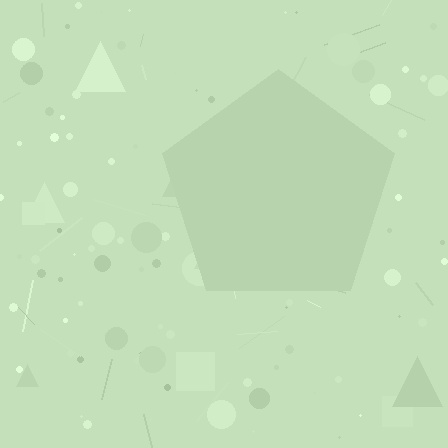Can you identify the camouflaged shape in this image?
The camouflaged shape is a pentagon.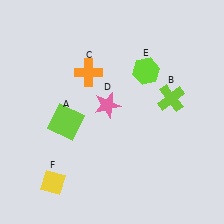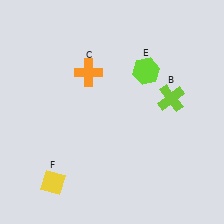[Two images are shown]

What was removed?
The lime square (A), the pink star (D) were removed in Image 2.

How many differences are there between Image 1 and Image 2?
There are 2 differences between the two images.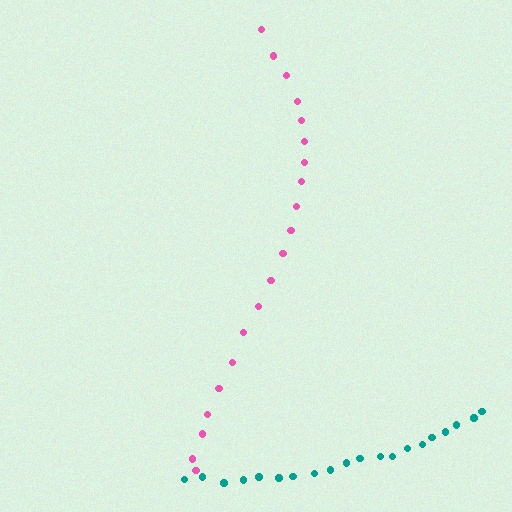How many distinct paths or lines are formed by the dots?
There are 2 distinct paths.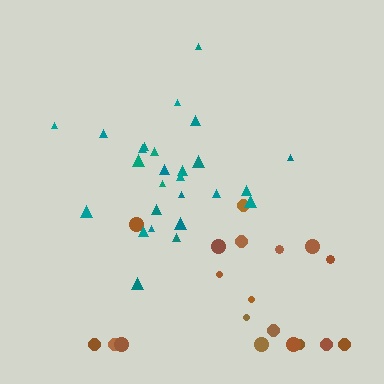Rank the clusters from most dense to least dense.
teal, brown.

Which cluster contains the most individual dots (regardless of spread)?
Teal (26).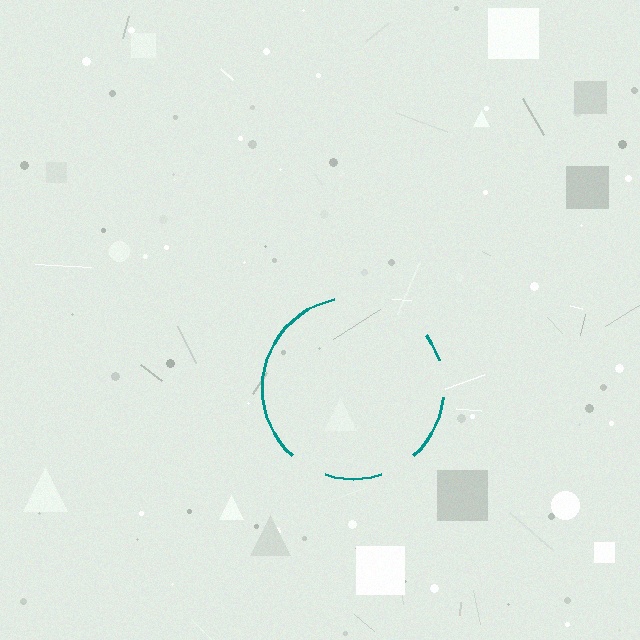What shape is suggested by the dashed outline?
The dashed outline suggests a circle.